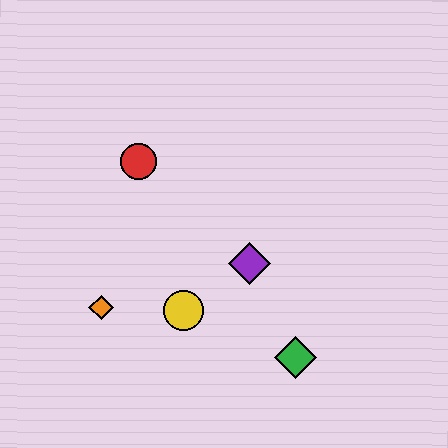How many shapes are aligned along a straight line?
3 shapes (the blue hexagon, the green diamond, the purple diamond) are aligned along a straight line.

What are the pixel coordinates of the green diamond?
The green diamond is at (295, 358).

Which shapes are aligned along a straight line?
The blue hexagon, the green diamond, the purple diamond are aligned along a straight line.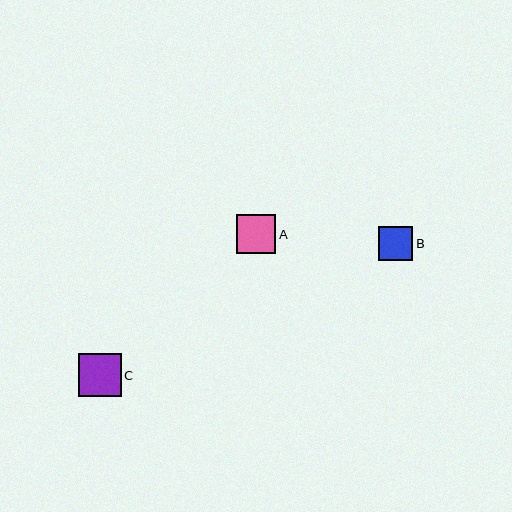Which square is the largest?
Square C is the largest with a size of approximately 43 pixels.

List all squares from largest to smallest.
From largest to smallest: C, A, B.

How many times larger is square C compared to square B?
Square C is approximately 1.3 times the size of square B.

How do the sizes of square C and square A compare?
Square C and square A are approximately the same size.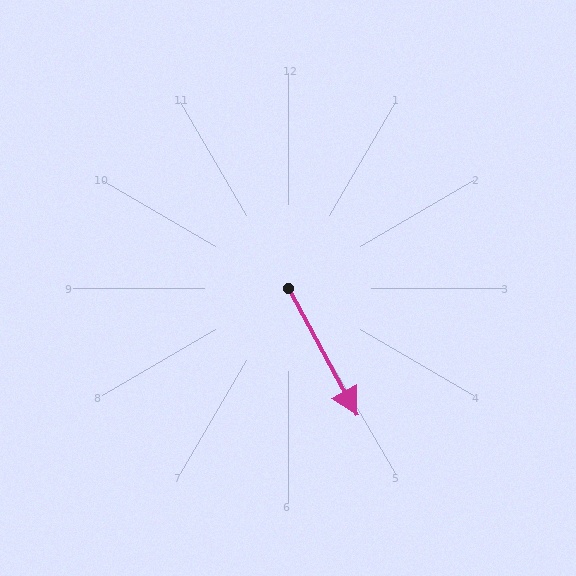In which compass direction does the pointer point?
Southeast.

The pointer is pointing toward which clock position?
Roughly 5 o'clock.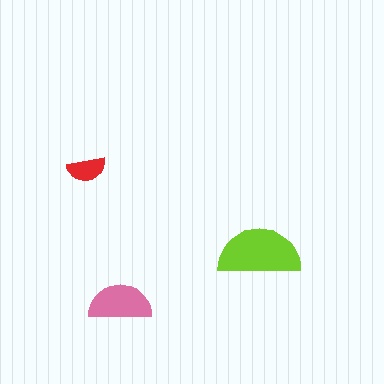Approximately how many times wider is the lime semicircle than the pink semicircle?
About 1.5 times wider.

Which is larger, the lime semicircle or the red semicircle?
The lime one.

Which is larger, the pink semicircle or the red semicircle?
The pink one.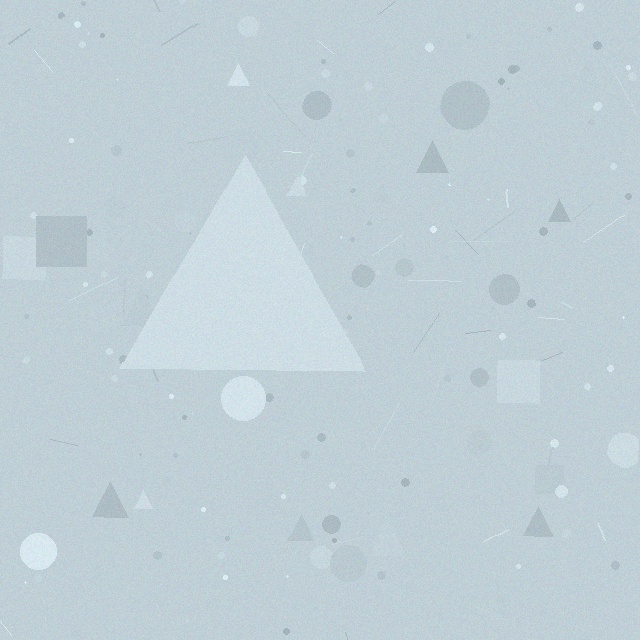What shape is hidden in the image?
A triangle is hidden in the image.